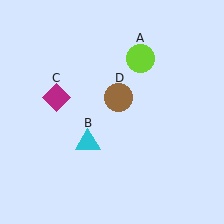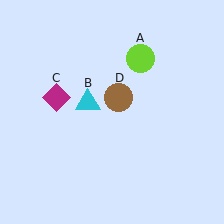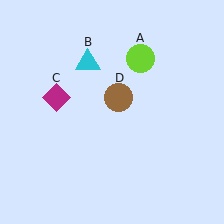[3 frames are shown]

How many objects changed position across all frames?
1 object changed position: cyan triangle (object B).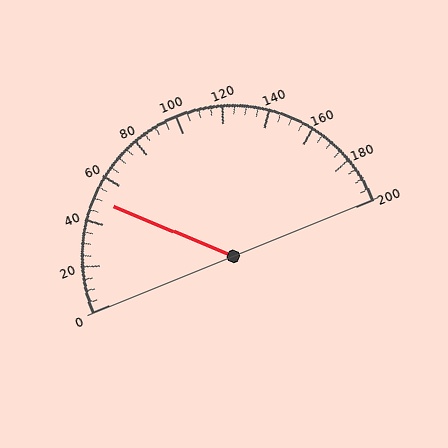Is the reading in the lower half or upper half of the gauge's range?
The reading is in the lower half of the range (0 to 200).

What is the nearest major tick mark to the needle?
The nearest major tick mark is 40.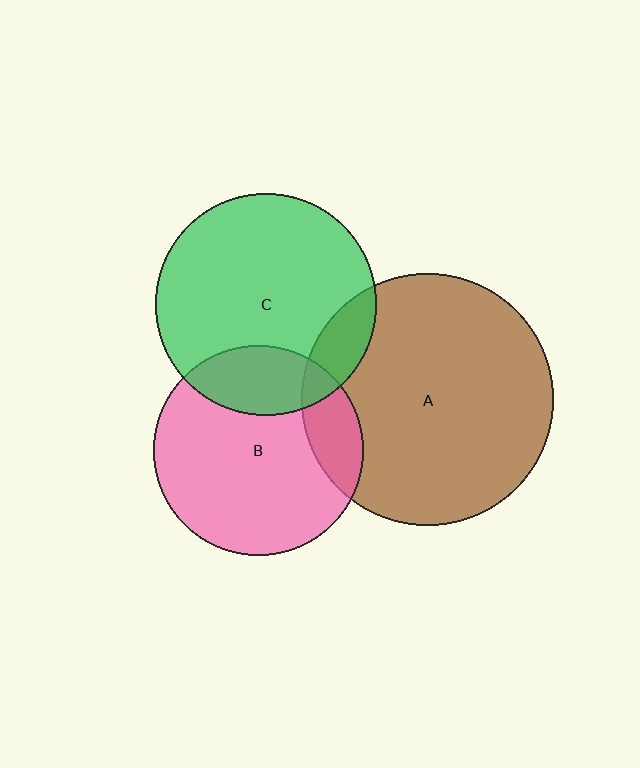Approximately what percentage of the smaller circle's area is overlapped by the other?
Approximately 15%.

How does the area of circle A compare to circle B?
Approximately 1.4 times.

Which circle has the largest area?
Circle A (brown).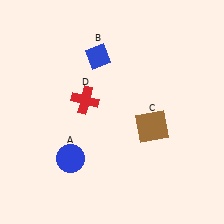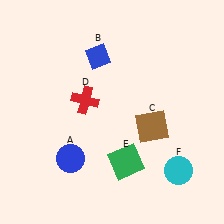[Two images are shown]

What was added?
A green square (E), a cyan circle (F) were added in Image 2.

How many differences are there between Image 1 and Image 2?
There are 2 differences between the two images.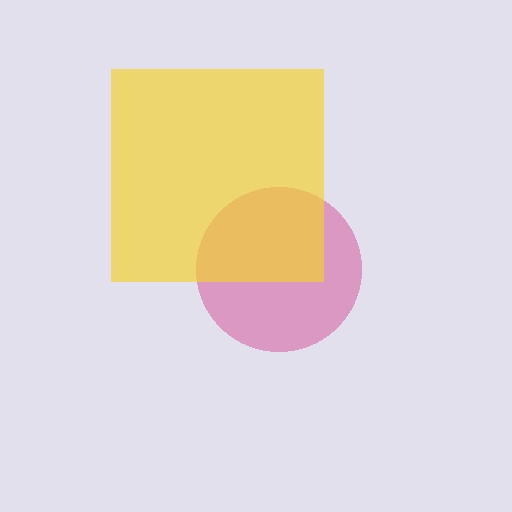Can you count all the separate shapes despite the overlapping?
Yes, there are 2 separate shapes.